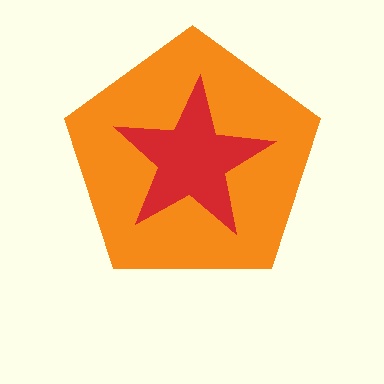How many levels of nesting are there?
2.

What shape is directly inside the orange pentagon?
The red star.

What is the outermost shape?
The orange pentagon.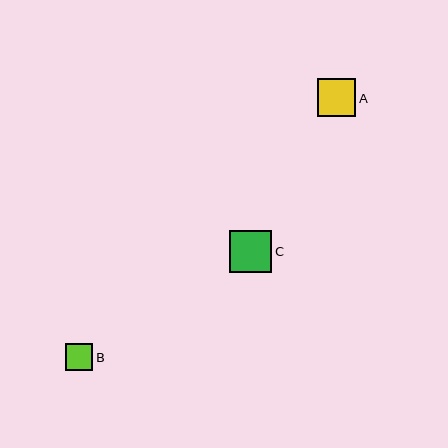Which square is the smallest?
Square B is the smallest with a size of approximately 28 pixels.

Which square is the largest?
Square C is the largest with a size of approximately 43 pixels.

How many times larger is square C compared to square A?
Square C is approximately 1.1 times the size of square A.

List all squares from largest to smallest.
From largest to smallest: C, A, B.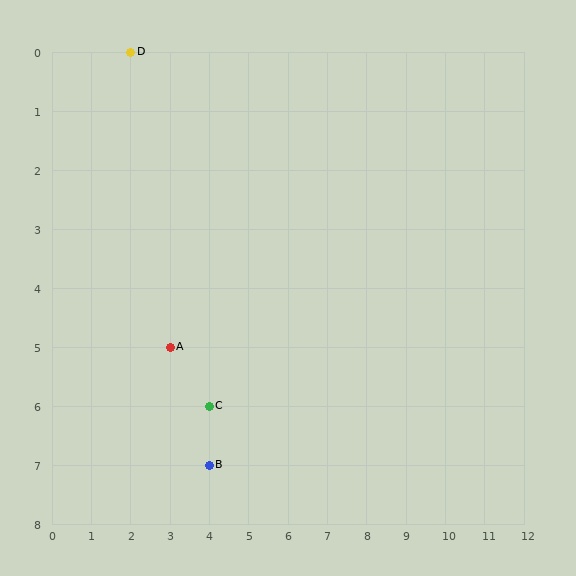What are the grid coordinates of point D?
Point D is at grid coordinates (2, 0).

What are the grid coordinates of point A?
Point A is at grid coordinates (3, 5).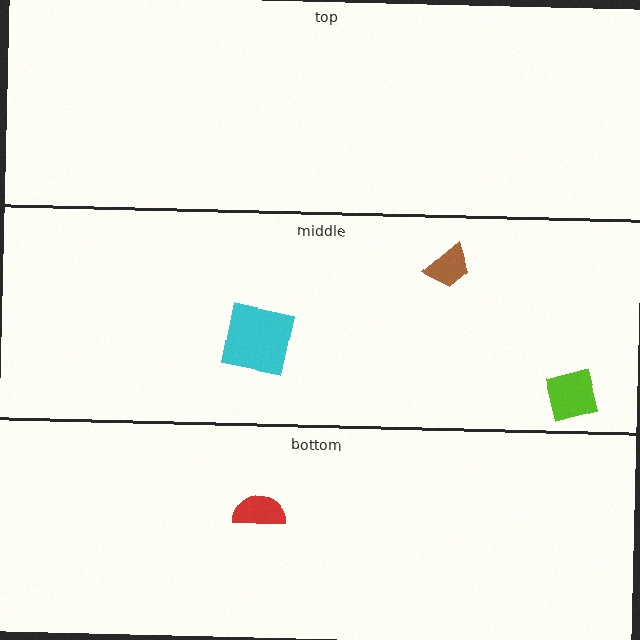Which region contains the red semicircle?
The bottom region.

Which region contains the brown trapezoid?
The middle region.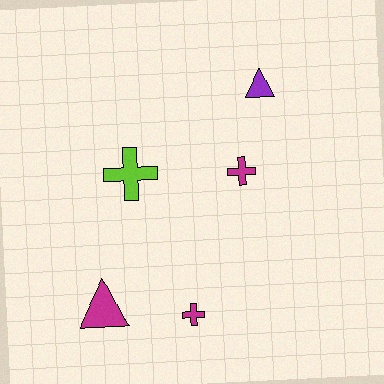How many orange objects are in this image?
There are no orange objects.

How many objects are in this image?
There are 5 objects.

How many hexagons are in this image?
There are no hexagons.